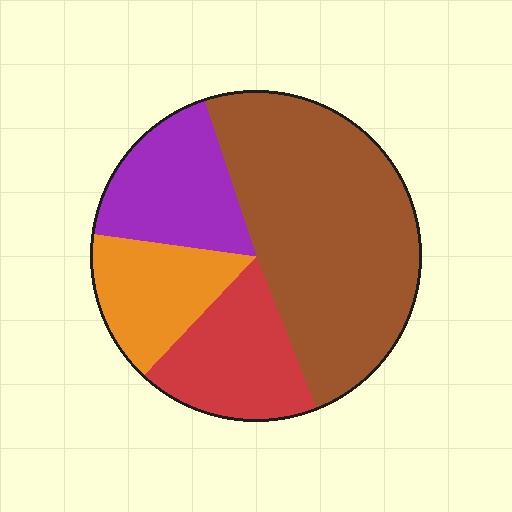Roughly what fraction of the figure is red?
Red covers roughly 20% of the figure.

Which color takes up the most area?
Brown, at roughly 50%.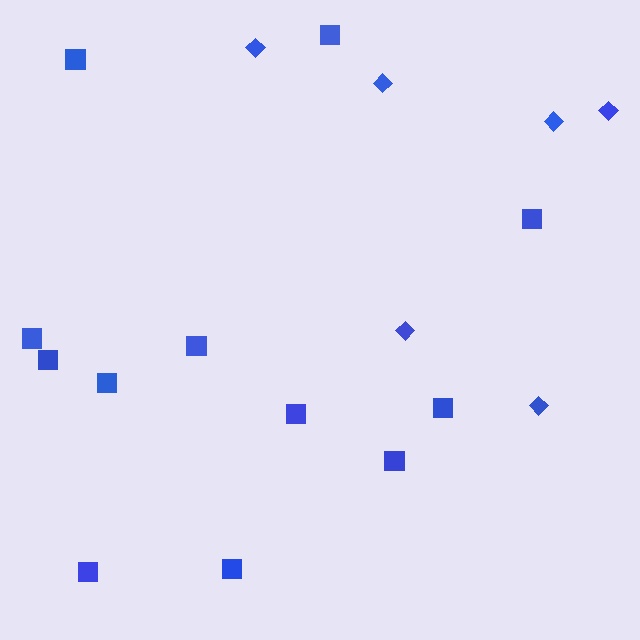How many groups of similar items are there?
There are 2 groups: one group of diamonds (6) and one group of squares (12).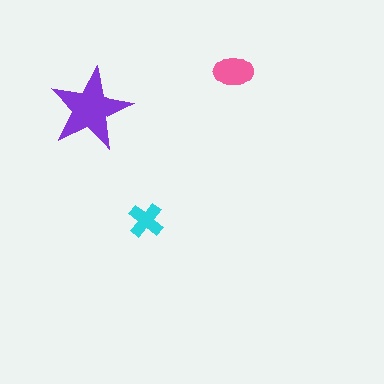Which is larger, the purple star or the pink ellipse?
The purple star.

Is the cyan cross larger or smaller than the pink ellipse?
Smaller.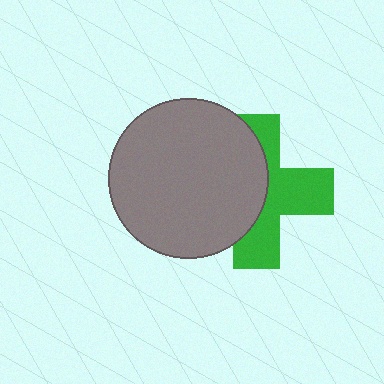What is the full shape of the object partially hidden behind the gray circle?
The partially hidden object is a green cross.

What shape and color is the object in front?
The object in front is a gray circle.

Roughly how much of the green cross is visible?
About half of it is visible (roughly 52%).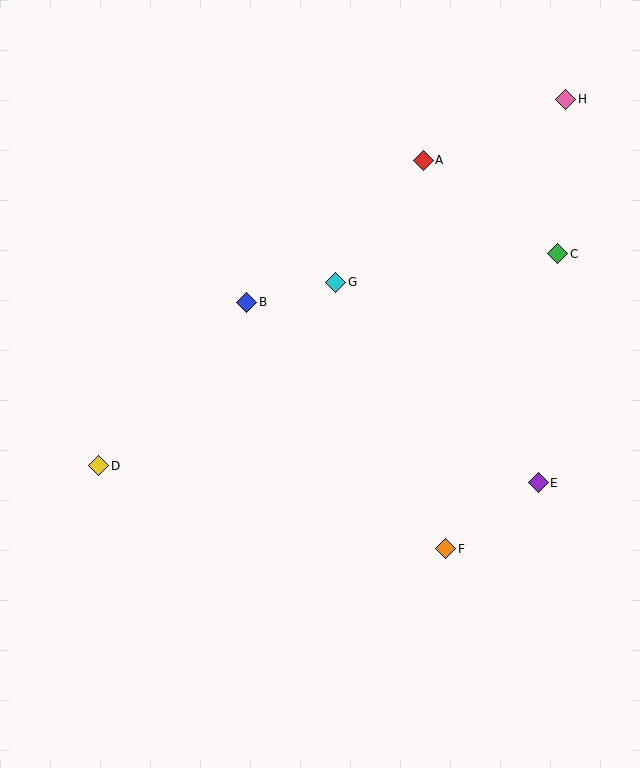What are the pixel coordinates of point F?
Point F is at (446, 549).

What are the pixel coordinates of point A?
Point A is at (423, 160).